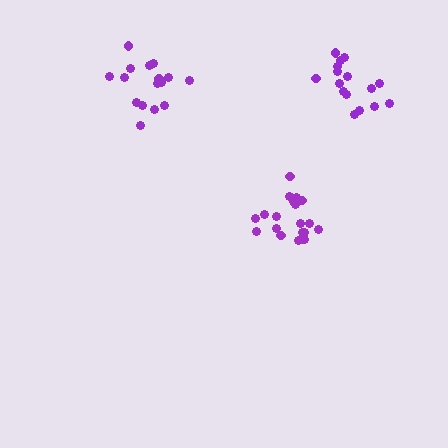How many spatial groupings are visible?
There are 3 spatial groupings.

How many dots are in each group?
Group 1: 20 dots, Group 2: 16 dots, Group 3: 17 dots (53 total).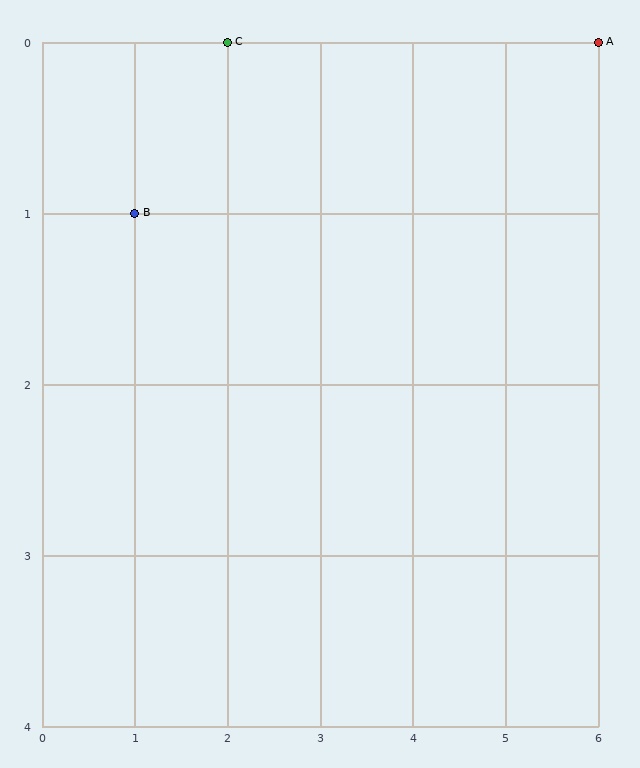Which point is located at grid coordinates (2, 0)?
Point C is at (2, 0).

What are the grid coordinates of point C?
Point C is at grid coordinates (2, 0).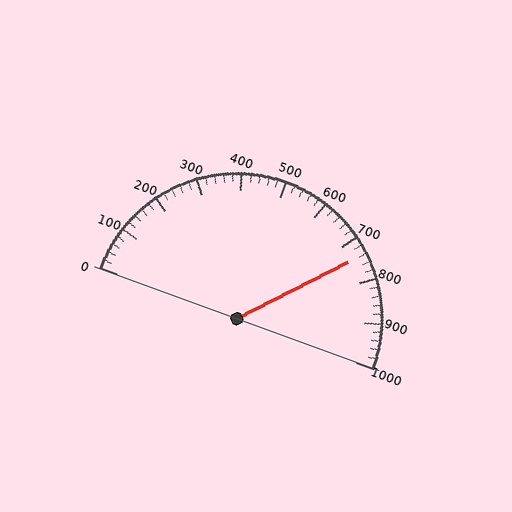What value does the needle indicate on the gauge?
The needle indicates approximately 740.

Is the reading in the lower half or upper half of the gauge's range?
The reading is in the upper half of the range (0 to 1000).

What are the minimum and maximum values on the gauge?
The gauge ranges from 0 to 1000.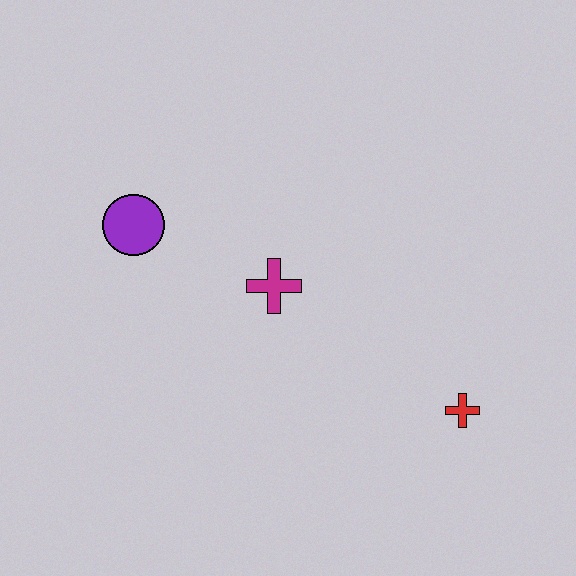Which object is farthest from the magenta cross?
The red cross is farthest from the magenta cross.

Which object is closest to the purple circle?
The magenta cross is closest to the purple circle.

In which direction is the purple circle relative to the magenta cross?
The purple circle is to the left of the magenta cross.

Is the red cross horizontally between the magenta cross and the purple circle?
No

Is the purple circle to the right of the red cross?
No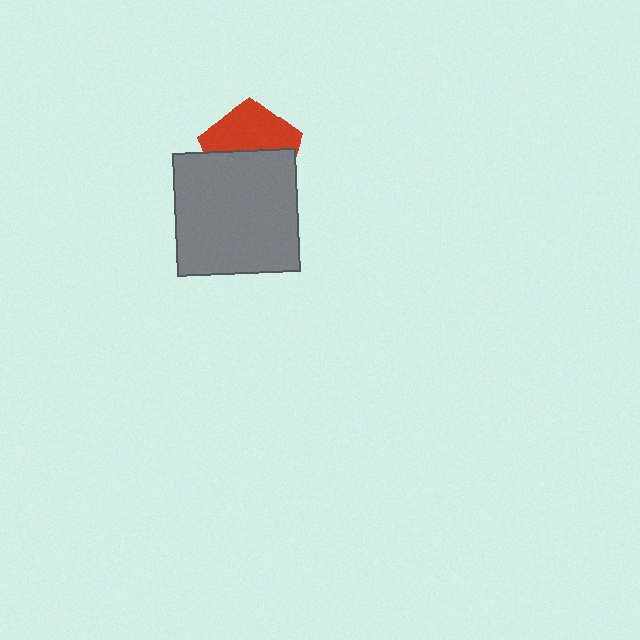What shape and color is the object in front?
The object in front is a gray square.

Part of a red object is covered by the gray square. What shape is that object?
It is a pentagon.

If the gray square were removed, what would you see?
You would see the complete red pentagon.